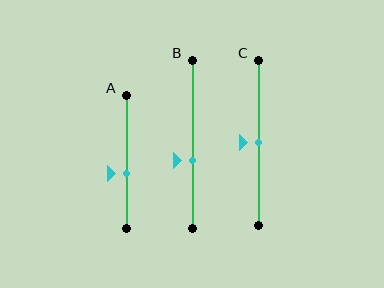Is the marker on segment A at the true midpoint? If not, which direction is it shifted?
No, the marker on segment A is shifted downward by about 9% of the segment length.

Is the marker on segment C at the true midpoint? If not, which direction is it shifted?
Yes, the marker on segment C is at the true midpoint.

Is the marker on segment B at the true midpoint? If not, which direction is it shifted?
No, the marker on segment B is shifted downward by about 10% of the segment length.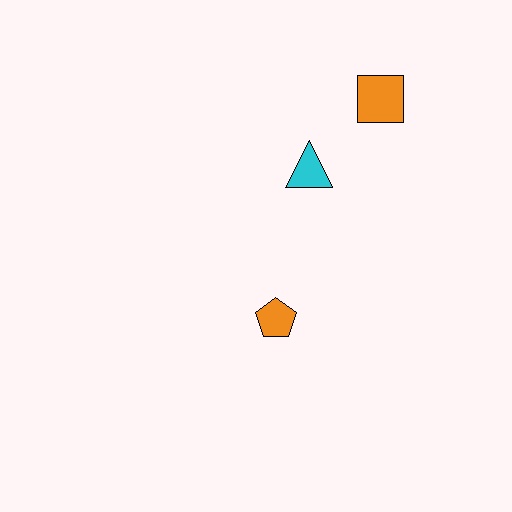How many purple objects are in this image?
There are no purple objects.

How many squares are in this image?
There is 1 square.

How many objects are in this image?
There are 3 objects.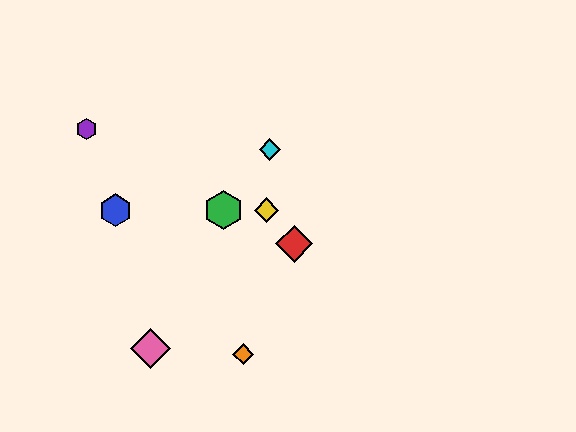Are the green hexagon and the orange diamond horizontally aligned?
No, the green hexagon is at y≈210 and the orange diamond is at y≈354.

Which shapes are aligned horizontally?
The blue hexagon, the green hexagon, the yellow diamond are aligned horizontally.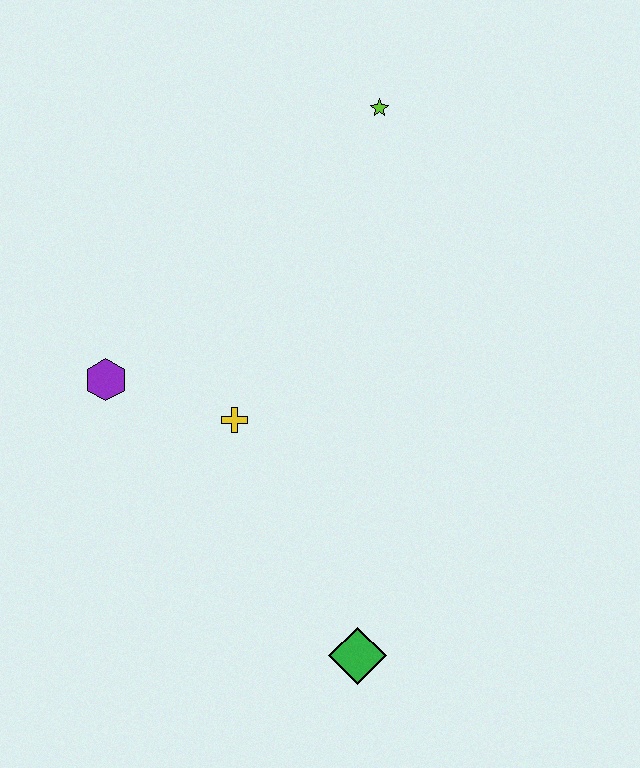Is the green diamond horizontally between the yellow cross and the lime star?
Yes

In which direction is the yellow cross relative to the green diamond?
The yellow cross is above the green diamond.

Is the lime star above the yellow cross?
Yes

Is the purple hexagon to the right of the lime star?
No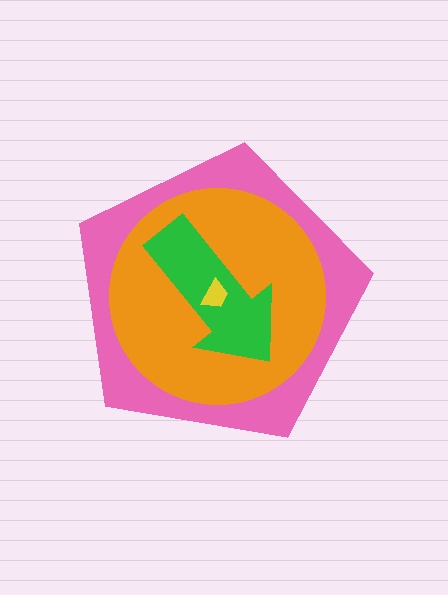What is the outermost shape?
The pink pentagon.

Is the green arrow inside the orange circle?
Yes.